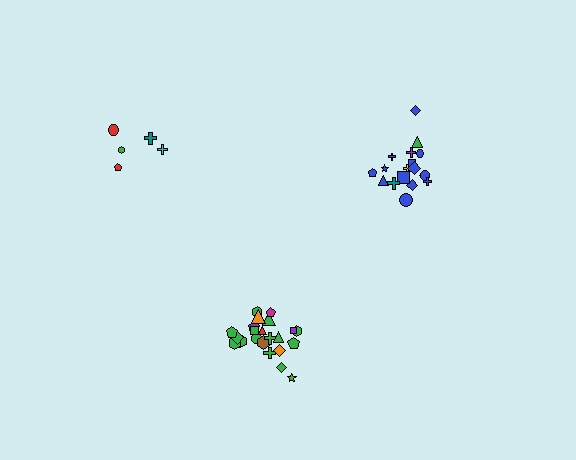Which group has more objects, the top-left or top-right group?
The top-right group.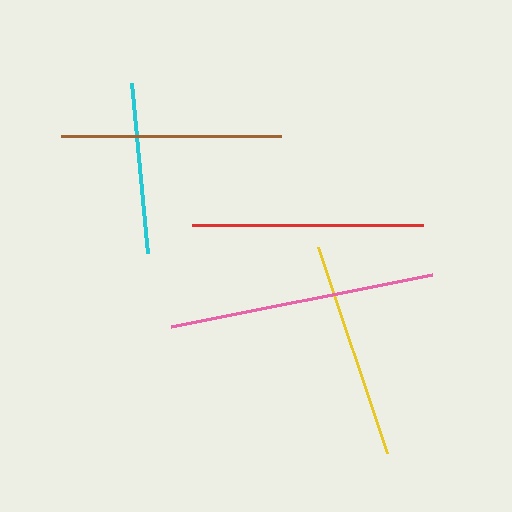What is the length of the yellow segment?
The yellow segment is approximately 217 pixels long.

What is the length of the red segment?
The red segment is approximately 231 pixels long.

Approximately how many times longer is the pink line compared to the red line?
The pink line is approximately 1.1 times the length of the red line.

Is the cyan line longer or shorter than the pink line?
The pink line is longer than the cyan line.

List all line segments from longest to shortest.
From longest to shortest: pink, red, brown, yellow, cyan.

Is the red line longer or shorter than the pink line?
The pink line is longer than the red line.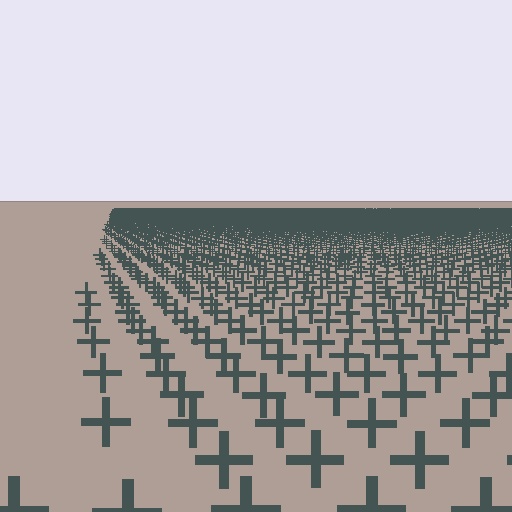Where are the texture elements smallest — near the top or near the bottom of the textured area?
Near the top.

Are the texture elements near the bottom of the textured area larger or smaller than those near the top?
Larger. Near the bottom, elements are closer to the viewer and appear at a bigger on-screen size.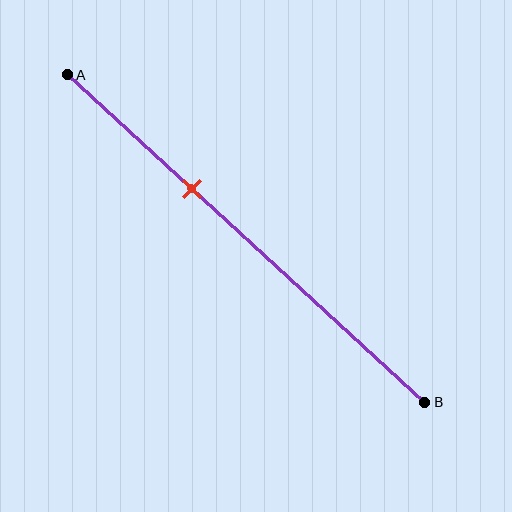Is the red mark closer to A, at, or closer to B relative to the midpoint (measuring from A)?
The red mark is closer to point A than the midpoint of segment AB.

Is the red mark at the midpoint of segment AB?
No, the mark is at about 35% from A, not at the 50% midpoint.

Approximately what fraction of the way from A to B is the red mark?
The red mark is approximately 35% of the way from A to B.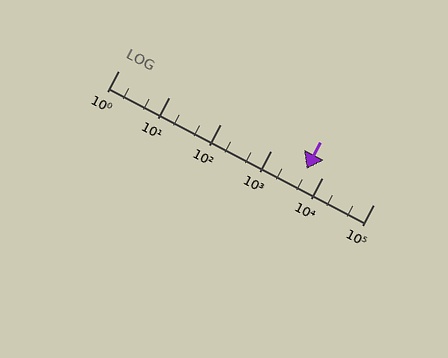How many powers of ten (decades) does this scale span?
The scale spans 5 decades, from 1 to 100000.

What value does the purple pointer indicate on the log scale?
The pointer indicates approximately 4900.